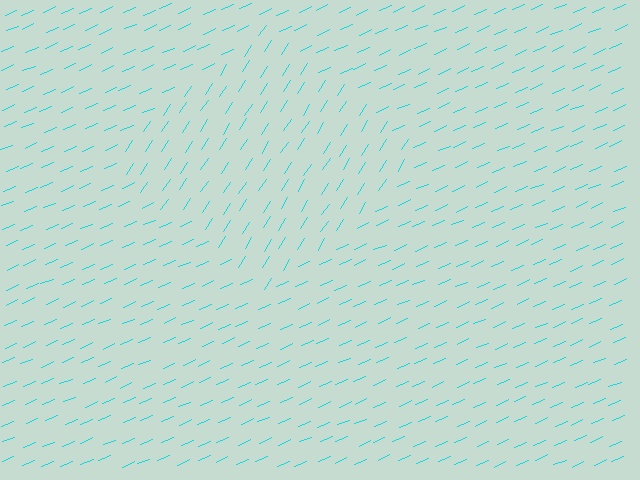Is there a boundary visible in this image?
Yes, there is a texture boundary formed by a change in line orientation.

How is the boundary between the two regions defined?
The boundary is defined purely by a change in line orientation (approximately 34 degrees difference). All lines are the same color and thickness.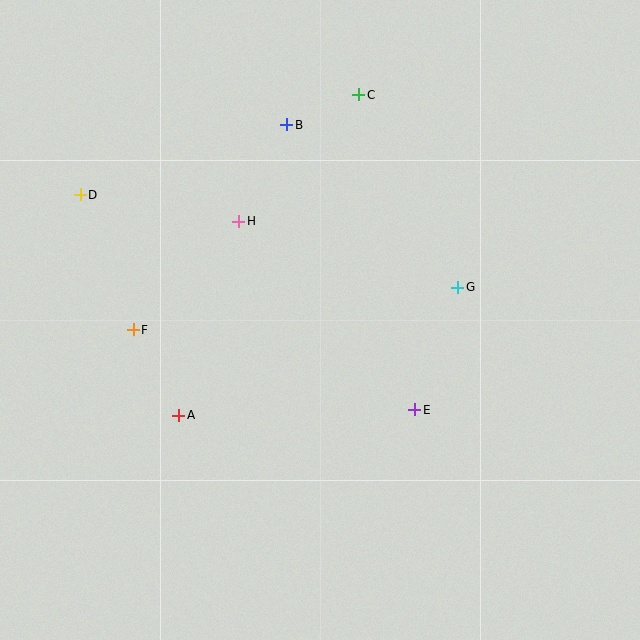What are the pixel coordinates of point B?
Point B is at (287, 125).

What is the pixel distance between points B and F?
The distance between B and F is 256 pixels.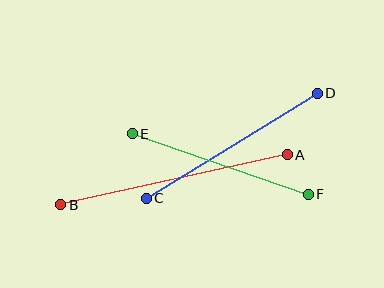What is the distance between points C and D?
The distance is approximately 200 pixels.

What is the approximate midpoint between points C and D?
The midpoint is at approximately (232, 146) pixels.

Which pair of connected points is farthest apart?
Points A and B are farthest apart.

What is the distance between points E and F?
The distance is approximately 186 pixels.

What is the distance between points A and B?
The distance is approximately 232 pixels.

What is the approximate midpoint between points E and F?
The midpoint is at approximately (220, 164) pixels.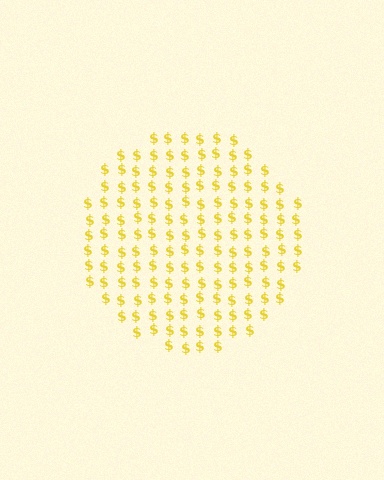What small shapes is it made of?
It is made of small dollar signs.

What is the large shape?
The large shape is a circle.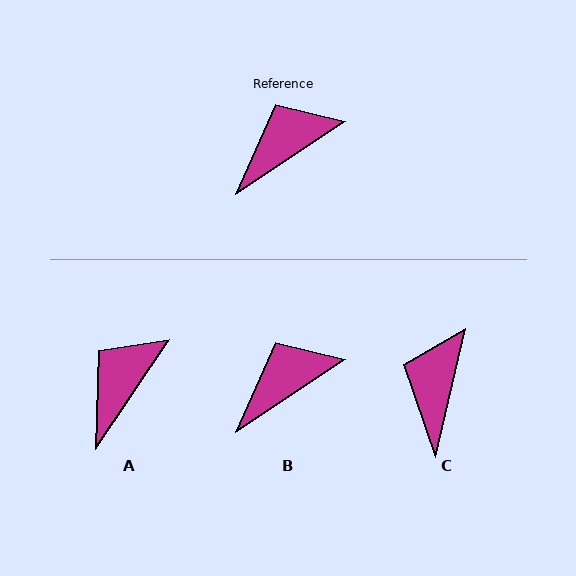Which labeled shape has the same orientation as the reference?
B.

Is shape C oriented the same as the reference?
No, it is off by about 43 degrees.